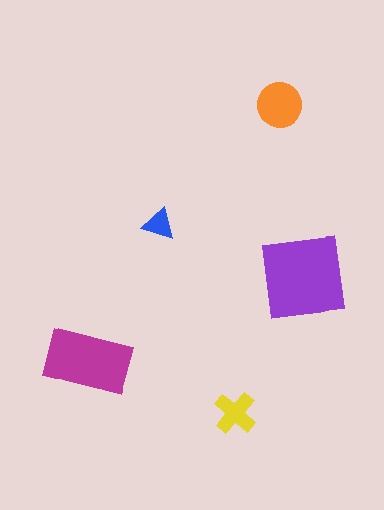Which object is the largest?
The purple square.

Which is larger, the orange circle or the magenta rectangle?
The magenta rectangle.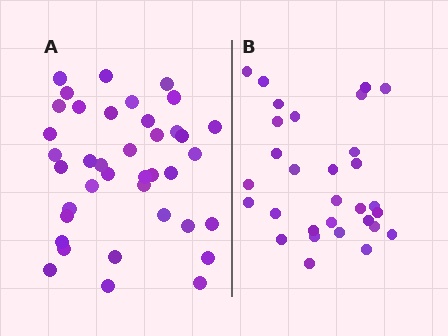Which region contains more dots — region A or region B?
Region A (the left region) has more dots.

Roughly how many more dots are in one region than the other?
Region A has roughly 8 or so more dots than region B.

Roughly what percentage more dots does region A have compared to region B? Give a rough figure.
About 30% more.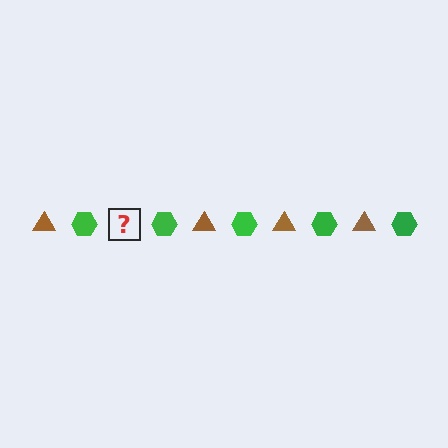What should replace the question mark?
The question mark should be replaced with a brown triangle.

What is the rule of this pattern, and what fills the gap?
The rule is that the pattern alternates between brown triangle and green hexagon. The gap should be filled with a brown triangle.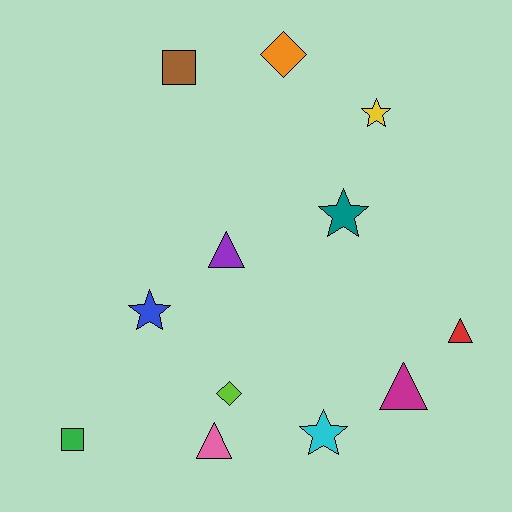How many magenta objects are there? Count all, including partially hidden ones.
There is 1 magenta object.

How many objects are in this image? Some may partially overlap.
There are 12 objects.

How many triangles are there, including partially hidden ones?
There are 4 triangles.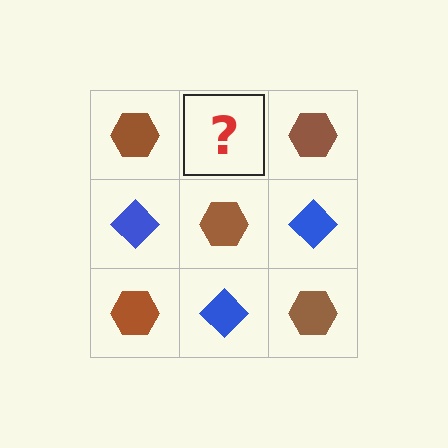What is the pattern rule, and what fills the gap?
The rule is that it alternates brown hexagon and blue diamond in a checkerboard pattern. The gap should be filled with a blue diamond.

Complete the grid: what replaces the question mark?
The question mark should be replaced with a blue diamond.